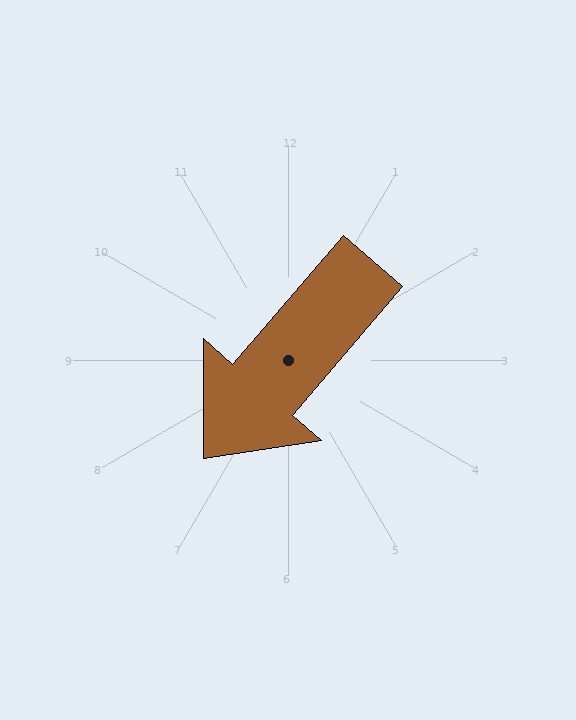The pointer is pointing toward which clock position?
Roughly 7 o'clock.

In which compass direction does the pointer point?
Southwest.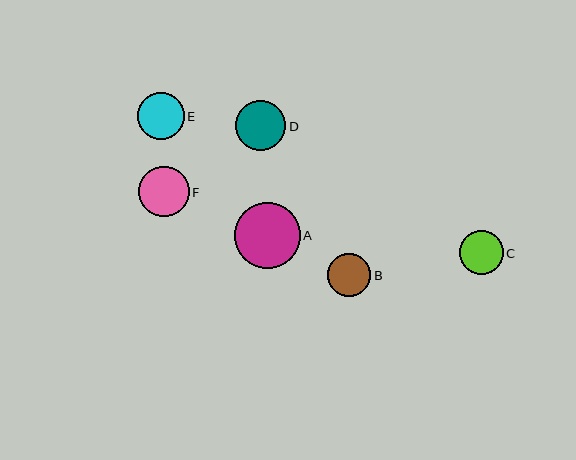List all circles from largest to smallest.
From largest to smallest: A, F, D, E, B, C.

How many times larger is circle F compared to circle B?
Circle F is approximately 1.2 times the size of circle B.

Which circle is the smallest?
Circle C is the smallest with a size of approximately 44 pixels.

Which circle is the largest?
Circle A is the largest with a size of approximately 66 pixels.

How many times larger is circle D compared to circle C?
Circle D is approximately 1.1 times the size of circle C.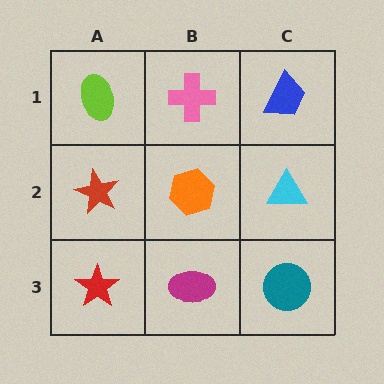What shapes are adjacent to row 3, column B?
An orange hexagon (row 2, column B), a red star (row 3, column A), a teal circle (row 3, column C).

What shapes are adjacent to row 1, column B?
An orange hexagon (row 2, column B), a lime ellipse (row 1, column A), a blue trapezoid (row 1, column C).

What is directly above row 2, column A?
A lime ellipse.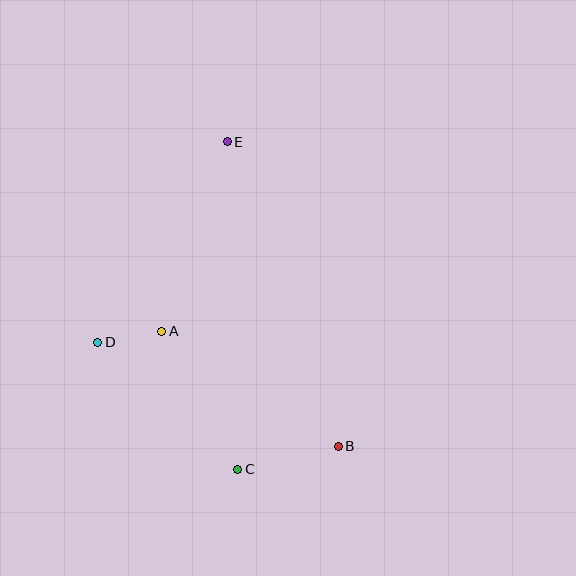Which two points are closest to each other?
Points A and D are closest to each other.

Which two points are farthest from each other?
Points C and E are farthest from each other.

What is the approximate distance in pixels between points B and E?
The distance between B and E is approximately 324 pixels.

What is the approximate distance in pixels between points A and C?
The distance between A and C is approximately 157 pixels.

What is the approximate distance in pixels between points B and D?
The distance between B and D is approximately 262 pixels.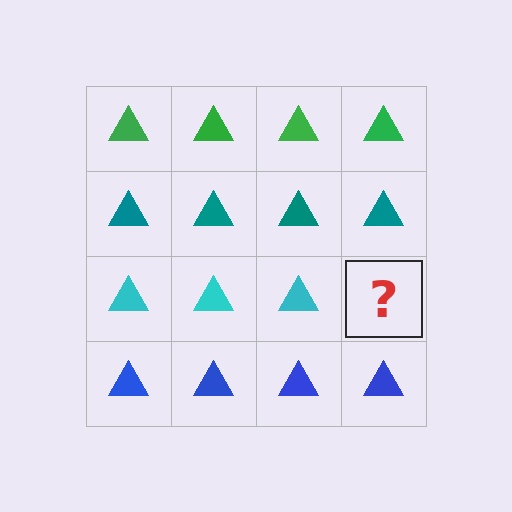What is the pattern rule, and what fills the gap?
The rule is that each row has a consistent color. The gap should be filled with a cyan triangle.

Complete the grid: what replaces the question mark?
The question mark should be replaced with a cyan triangle.